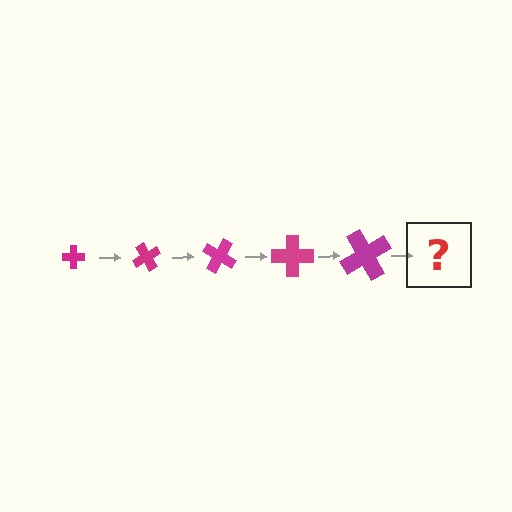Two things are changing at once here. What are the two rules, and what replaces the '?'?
The two rules are that the cross grows larger each step and it rotates 60 degrees each step. The '?' should be a cross, larger than the previous one and rotated 300 degrees from the start.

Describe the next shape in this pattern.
It should be a cross, larger than the previous one and rotated 300 degrees from the start.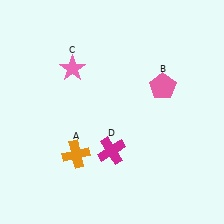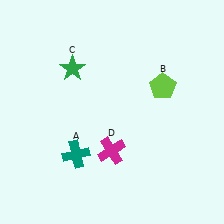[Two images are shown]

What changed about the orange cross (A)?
In Image 1, A is orange. In Image 2, it changed to teal.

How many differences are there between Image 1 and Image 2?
There are 3 differences between the two images.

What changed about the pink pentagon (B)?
In Image 1, B is pink. In Image 2, it changed to lime.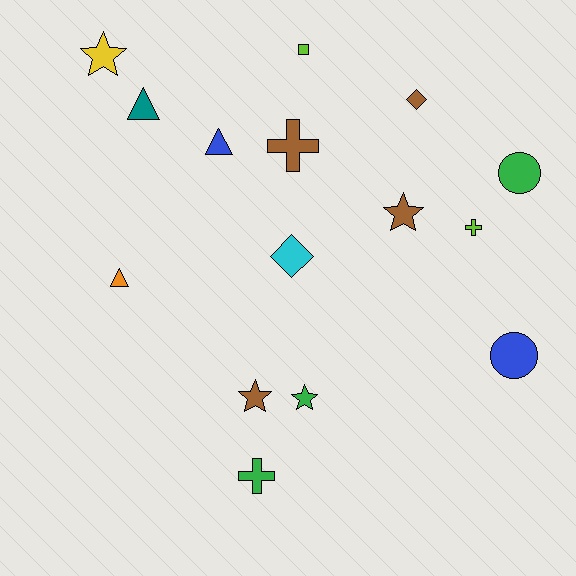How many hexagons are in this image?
There are no hexagons.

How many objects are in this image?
There are 15 objects.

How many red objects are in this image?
There are no red objects.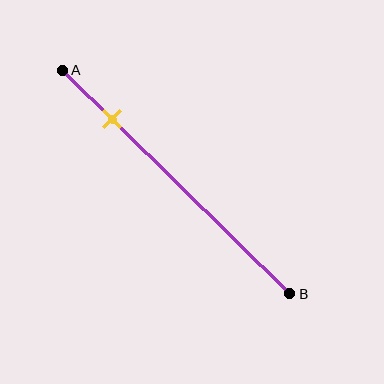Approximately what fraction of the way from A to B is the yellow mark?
The yellow mark is approximately 20% of the way from A to B.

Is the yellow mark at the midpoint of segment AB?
No, the mark is at about 20% from A, not at the 50% midpoint.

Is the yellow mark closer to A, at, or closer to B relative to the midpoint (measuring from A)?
The yellow mark is closer to point A than the midpoint of segment AB.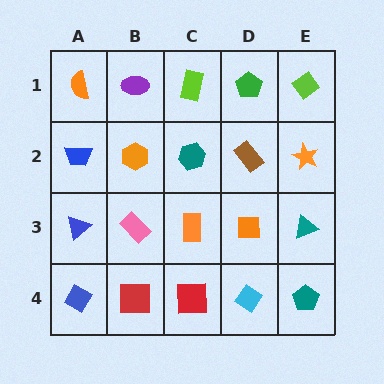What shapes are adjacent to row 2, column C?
A lime rectangle (row 1, column C), an orange rectangle (row 3, column C), an orange hexagon (row 2, column B), a brown rectangle (row 2, column D).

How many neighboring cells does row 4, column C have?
3.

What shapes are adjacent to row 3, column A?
A blue trapezoid (row 2, column A), a blue diamond (row 4, column A), a pink rectangle (row 3, column B).